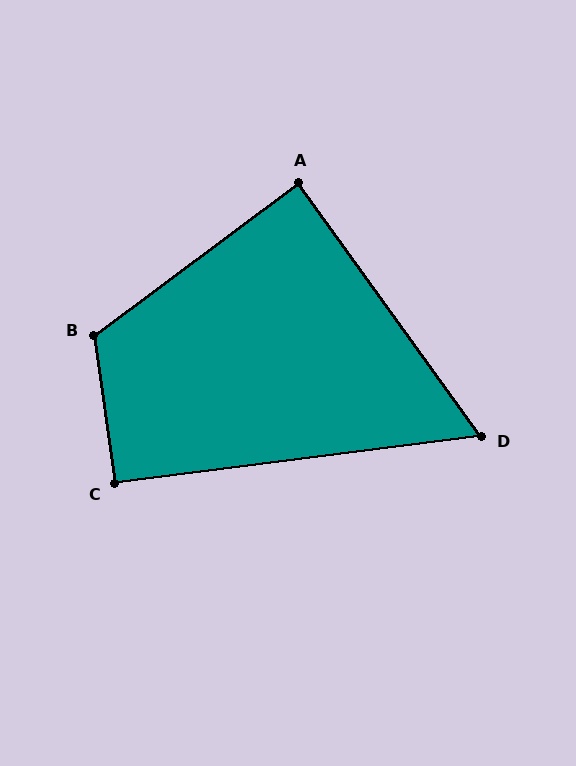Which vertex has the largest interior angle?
B, at approximately 118 degrees.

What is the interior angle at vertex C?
Approximately 91 degrees (approximately right).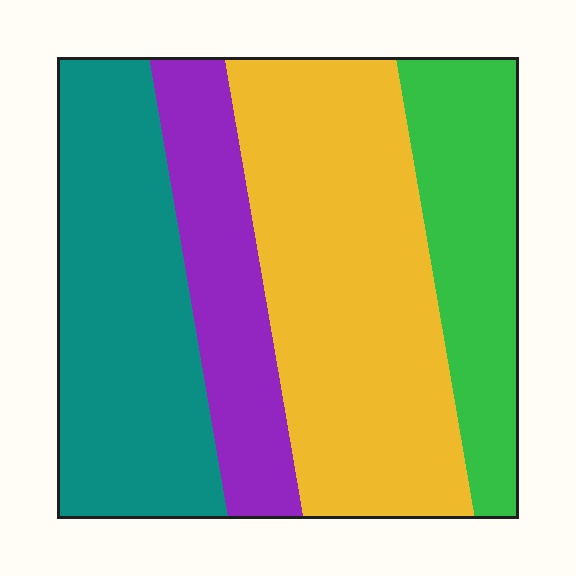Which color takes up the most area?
Yellow, at roughly 35%.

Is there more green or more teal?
Teal.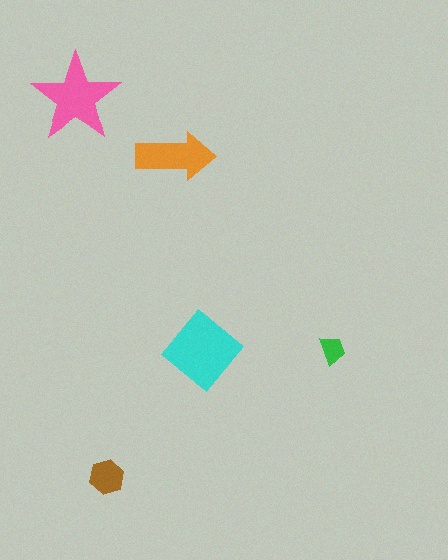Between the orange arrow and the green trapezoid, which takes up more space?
The orange arrow.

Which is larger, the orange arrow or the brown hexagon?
The orange arrow.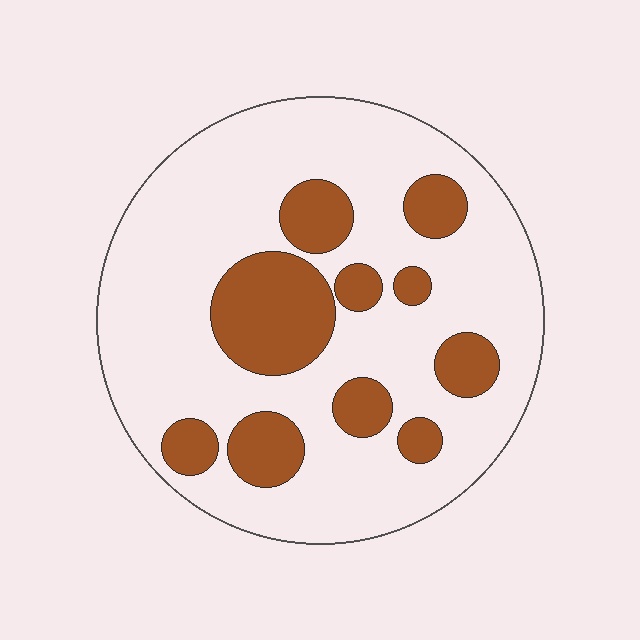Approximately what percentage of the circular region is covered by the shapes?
Approximately 25%.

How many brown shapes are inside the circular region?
10.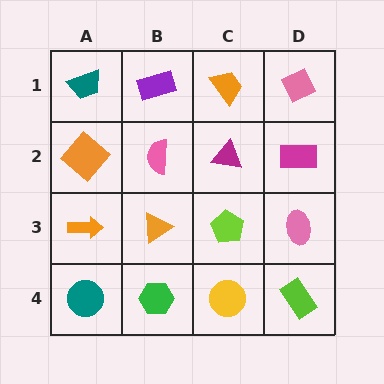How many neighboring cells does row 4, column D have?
2.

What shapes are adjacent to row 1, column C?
A magenta triangle (row 2, column C), a purple rectangle (row 1, column B), a pink diamond (row 1, column D).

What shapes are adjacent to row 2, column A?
A teal trapezoid (row 1, column A), an orange arrow (row 3, column A), a pink semicircle (row 2, column B).